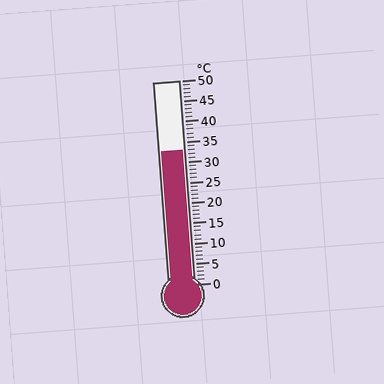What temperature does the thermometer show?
The thermometer shows approximately 33°C.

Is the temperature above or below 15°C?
The temperature is above 15°C.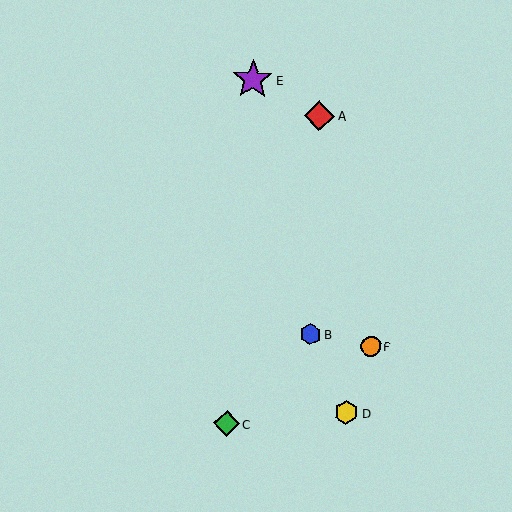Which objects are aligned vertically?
Objects A, B are aligned vertically.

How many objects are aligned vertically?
2 objects (A, B) are aligned vertically.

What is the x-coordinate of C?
Object C is at x≈226.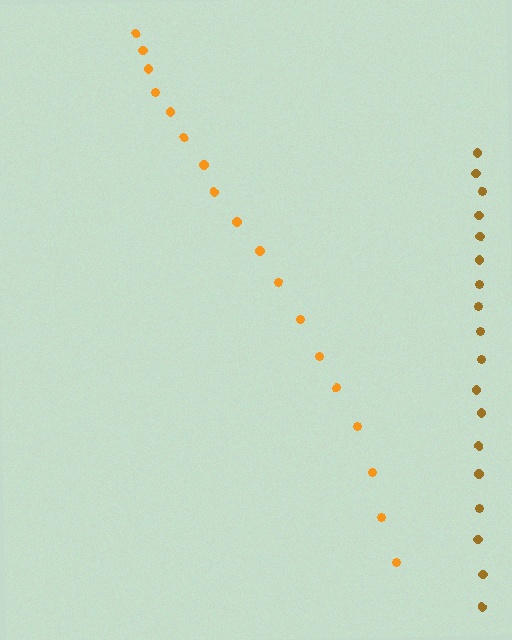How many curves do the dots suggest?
There are 2 distinct paths.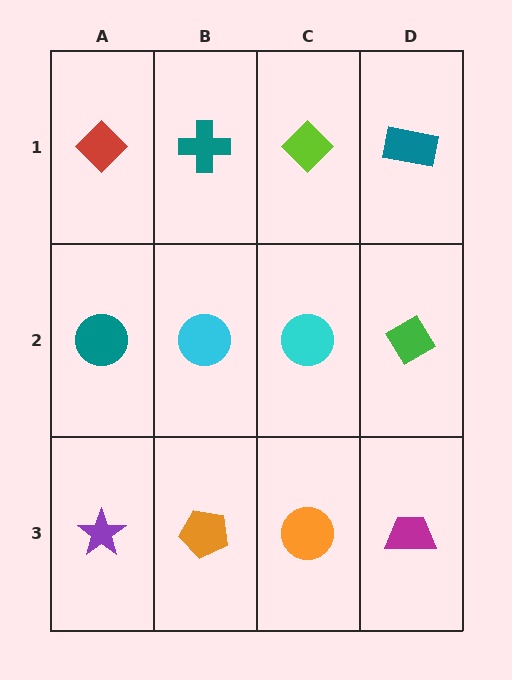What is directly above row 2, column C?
A lime diamond.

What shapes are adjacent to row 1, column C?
A cyan circle (row 2, column C), a teal cross (row 1, column B), a teal rectangle (row 1, column D).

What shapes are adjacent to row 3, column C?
A cyan circle (row 2, column C), an orange pentagon (row 3, column B), a magenta trapezoid (row 3, column D).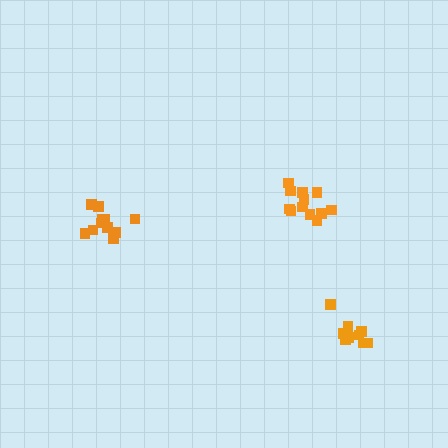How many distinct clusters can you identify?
There are 3 distinct clusters.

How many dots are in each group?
Group 1: 11 dots, Group 2: 12 dots, Group 3: 11 dots (34 total).